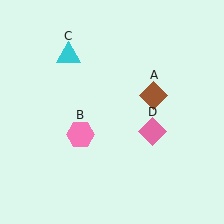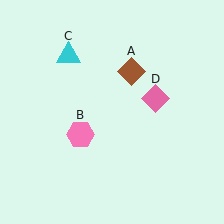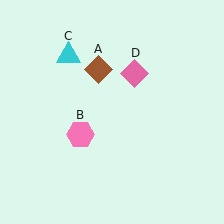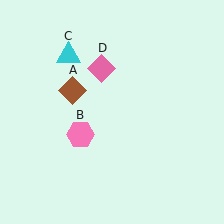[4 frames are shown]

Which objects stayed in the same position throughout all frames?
Pink hexagon (object B) and cyan triangle (object C) remained stationary.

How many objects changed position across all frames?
2 objects changed position: brown diamond (object A), pink diamond (object D).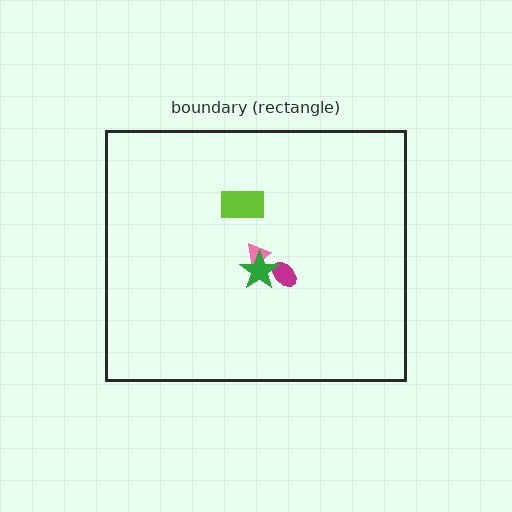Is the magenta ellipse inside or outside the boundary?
Inside.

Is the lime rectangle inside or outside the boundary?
Inside.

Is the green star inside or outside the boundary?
Inside.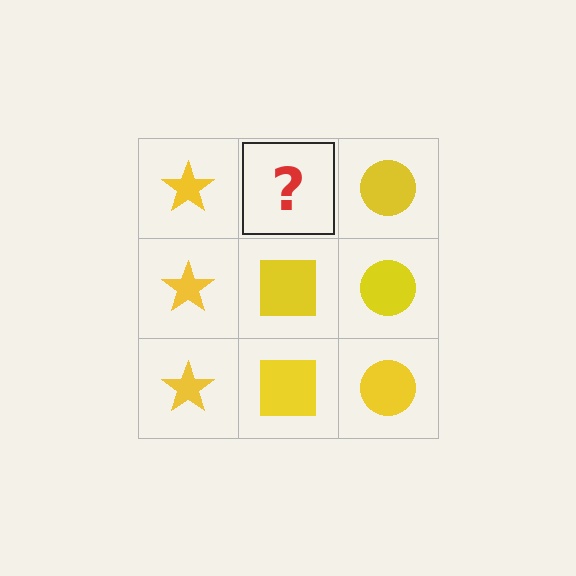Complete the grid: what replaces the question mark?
The question mark should be replaced with a yellow square.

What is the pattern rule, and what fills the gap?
The rule is that each column has a consistent shape. The gap should be filled with a yellow square.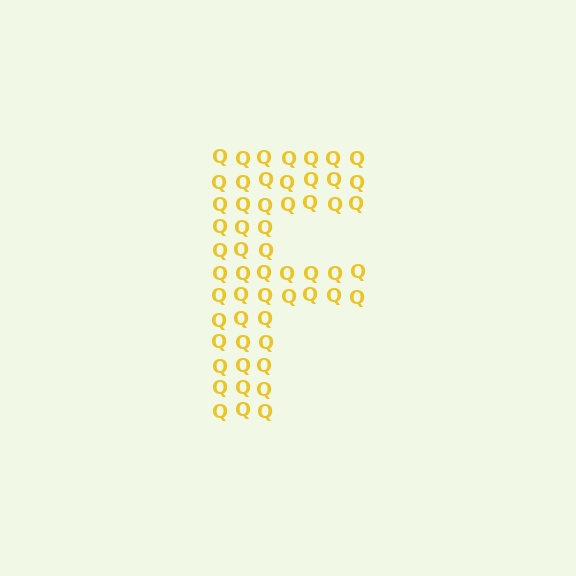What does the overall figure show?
The overall figure shows the letter F.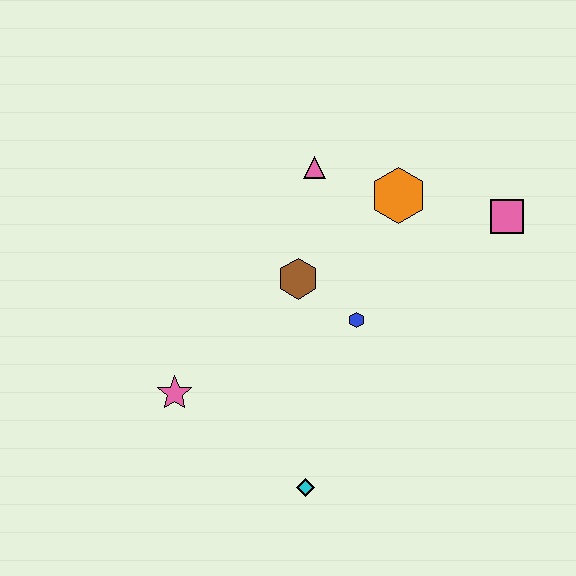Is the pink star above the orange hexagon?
No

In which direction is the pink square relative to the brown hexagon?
The pink square is to the right of the brown hexagon.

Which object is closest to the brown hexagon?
The blue hexagon is closest to the brown hexagon.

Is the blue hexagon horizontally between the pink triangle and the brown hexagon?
No